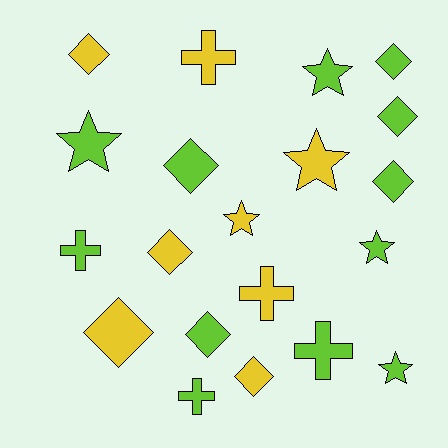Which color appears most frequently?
Lime, with 12 objects.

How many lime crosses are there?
There are 3 lime crosses.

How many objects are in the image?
There are 20 objects.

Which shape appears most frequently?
Diamond, with 9 objects.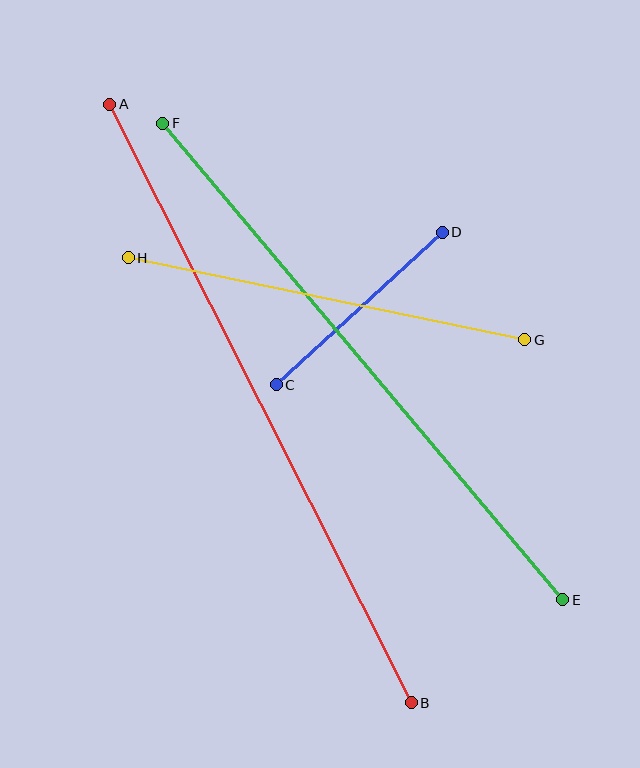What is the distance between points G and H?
The distance is approximately 405 pixels.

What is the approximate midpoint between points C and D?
The midpoint is at approximately (359, 309) pixels.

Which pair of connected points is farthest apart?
Points A and B are farthest apart.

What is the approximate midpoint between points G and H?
The midpoint is at approximately (326, 299) pixels.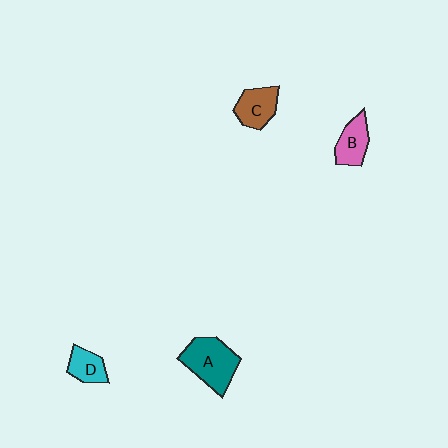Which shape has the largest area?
Shape A (teal).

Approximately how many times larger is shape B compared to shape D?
Approximately 1.2 times.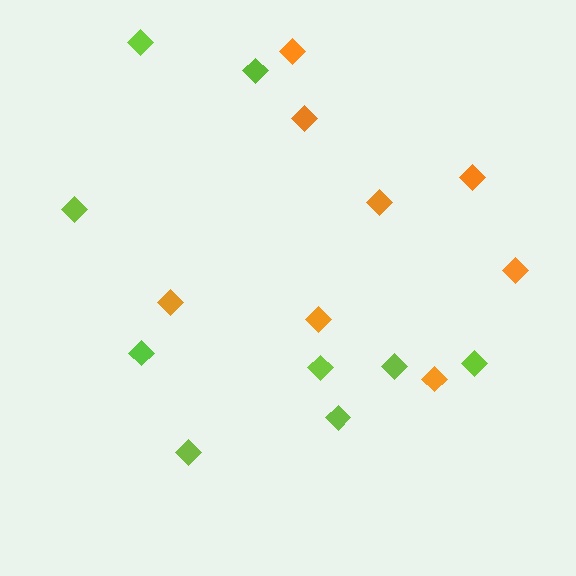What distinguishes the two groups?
There are 2 groups: one group of lime diamonds (9) and one group of orange diamonds (8).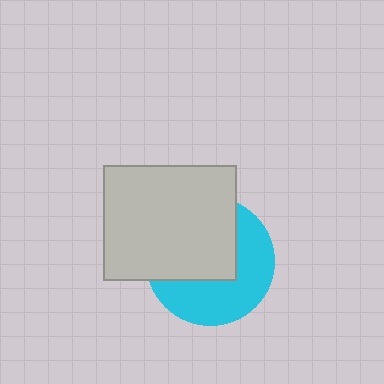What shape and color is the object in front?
The object in front is a light gray rectangle.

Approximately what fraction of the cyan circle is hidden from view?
Roughly 52% of the cyan circle is hidden behind the light gray rectangle.